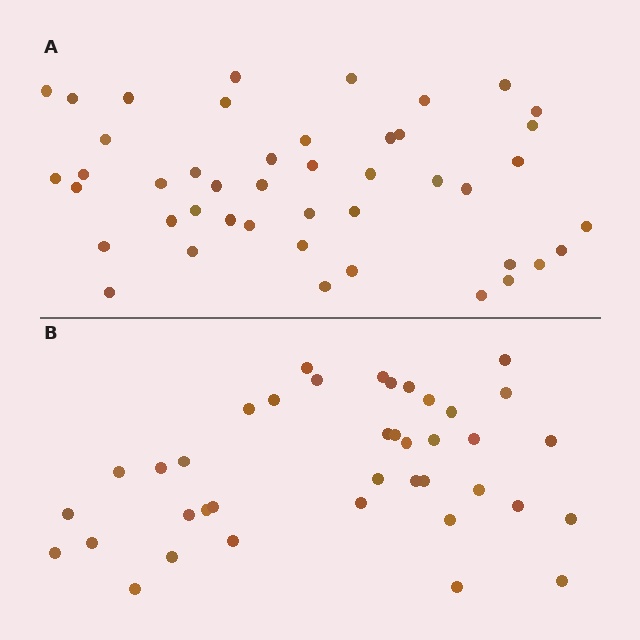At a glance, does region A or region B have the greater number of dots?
Region A (the top region) has more dots.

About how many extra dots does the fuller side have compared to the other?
Region A has about 6 more dots than region B.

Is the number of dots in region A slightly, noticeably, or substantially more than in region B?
Region A has only slightly more — the two regions are fairly close. The ratio is roughly 1.2 to 1.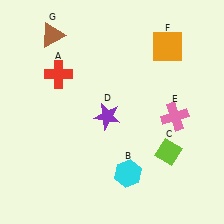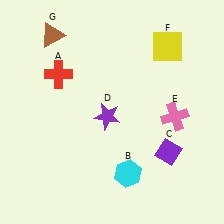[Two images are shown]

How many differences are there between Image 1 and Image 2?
There are 2 differences between the two images.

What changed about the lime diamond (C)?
In Image 1, C is lime. In Image 2, it changed to purple.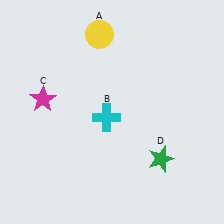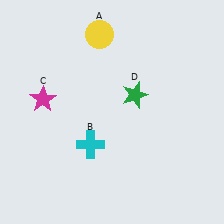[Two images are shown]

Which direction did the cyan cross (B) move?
The cyan cross (B) moved down.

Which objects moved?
The objects that moved are: the cyan cross (B), the green star (D).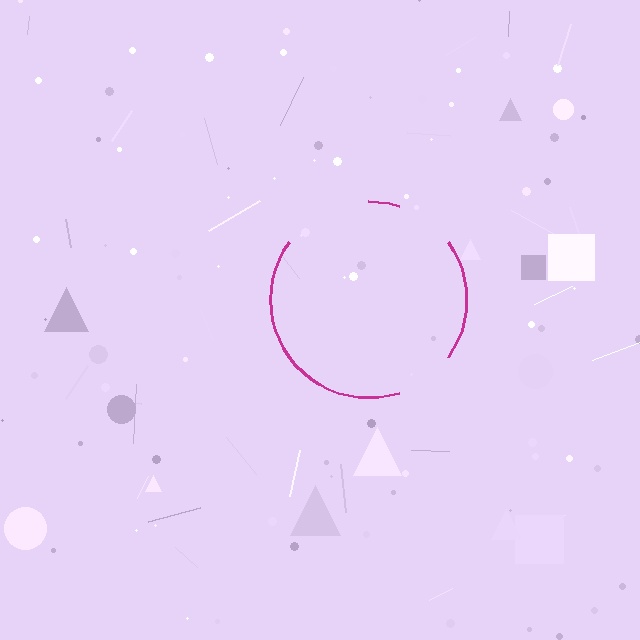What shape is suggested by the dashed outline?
The dashed outline suggests a circle.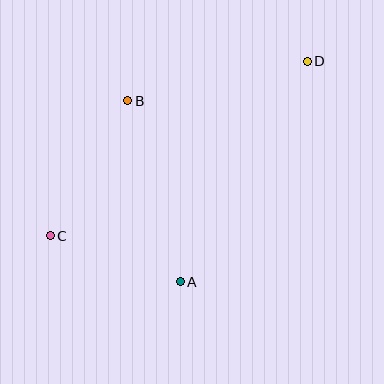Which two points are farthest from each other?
Points C and D are farthest from each other.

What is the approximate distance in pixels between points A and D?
The distance between A and D is approximately 255 pixels.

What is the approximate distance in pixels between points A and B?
The distance between A and B is approximately 188 pixels.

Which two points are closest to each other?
Points A and C are closest to each other.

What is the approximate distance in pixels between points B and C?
The distance between B and C is approximately 155 pixels.